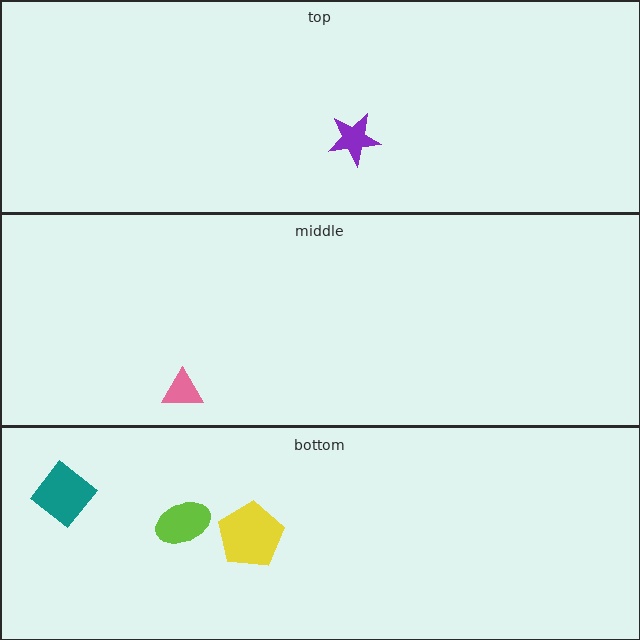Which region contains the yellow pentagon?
The bottom region.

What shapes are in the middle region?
The pink triangle.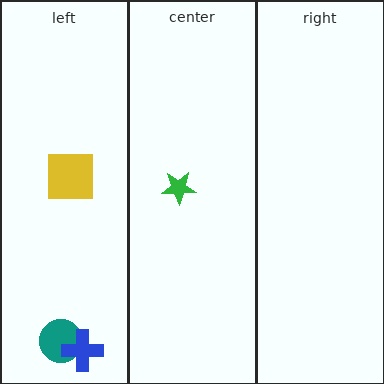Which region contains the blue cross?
The left region.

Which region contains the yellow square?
The left region.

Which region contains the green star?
The center region.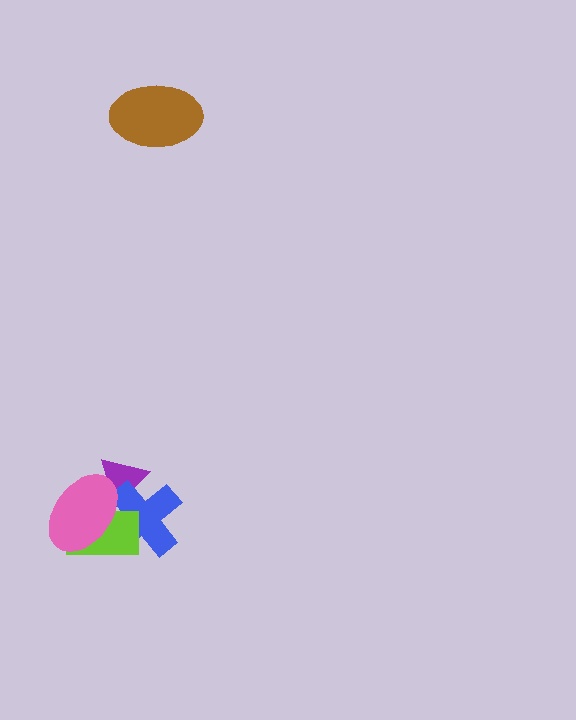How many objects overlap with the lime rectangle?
3 objects overlap with the lime rectangle.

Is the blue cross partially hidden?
Yes, it is partially covered by another shape.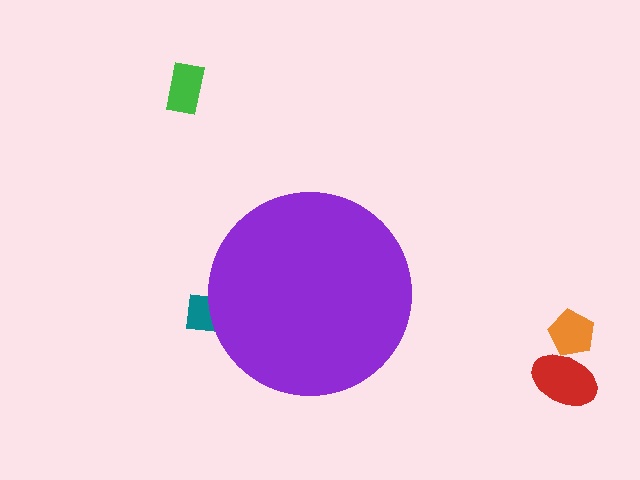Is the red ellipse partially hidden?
No, the red ellipse is fully visible.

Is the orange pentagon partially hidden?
No, the orange pentagon is fully visible.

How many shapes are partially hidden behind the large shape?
1 shape is partially hidden.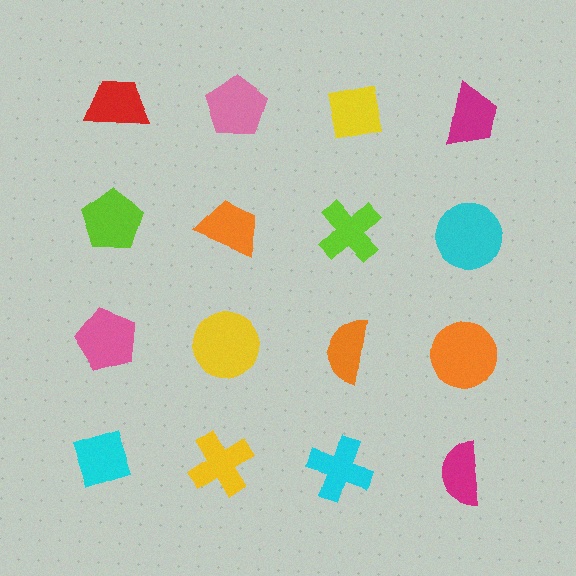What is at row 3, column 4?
An orange circle.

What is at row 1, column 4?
A magenta trapezoid.